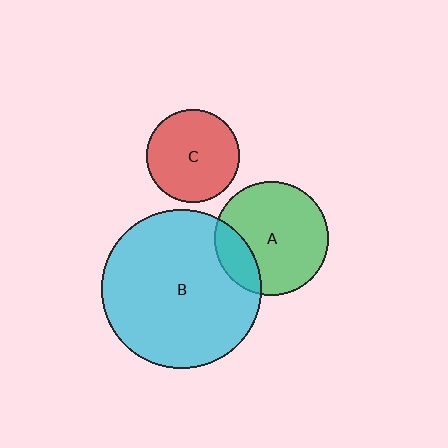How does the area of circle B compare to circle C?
Approximately 2.9 times.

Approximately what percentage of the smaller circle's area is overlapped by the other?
Approximately 20%.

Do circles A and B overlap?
Yes.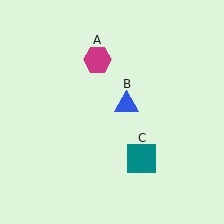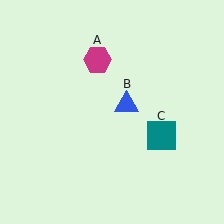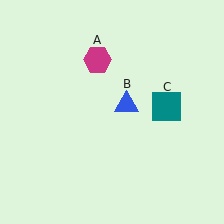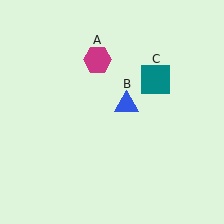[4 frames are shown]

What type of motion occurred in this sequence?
The teal square (object C) rotated counterclockwise around the center of the scene.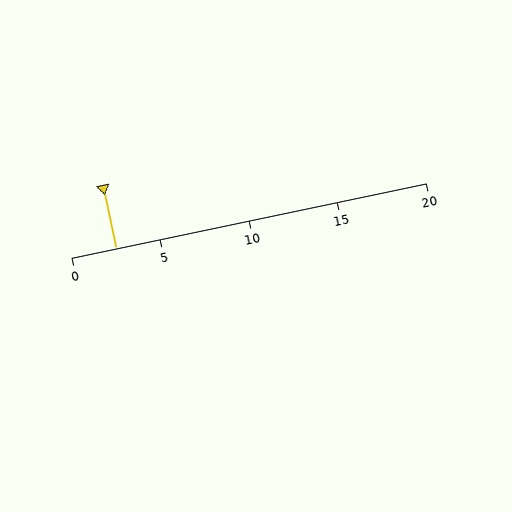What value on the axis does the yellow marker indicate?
The marker indicates approximately 2.5.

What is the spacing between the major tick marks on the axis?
The major ticks are spaced 5 apart.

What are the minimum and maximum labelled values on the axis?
The axis runs from 0 to 20.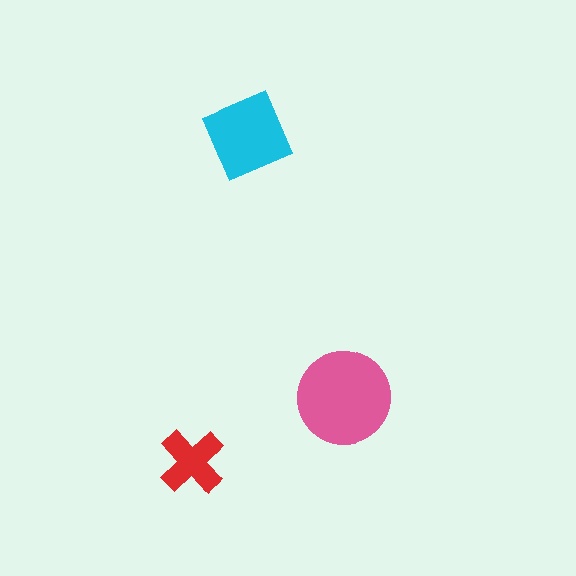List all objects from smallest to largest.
The red cross, the cyan square, the pink circle.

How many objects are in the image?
There are 3 objects in the image.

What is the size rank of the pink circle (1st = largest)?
1st.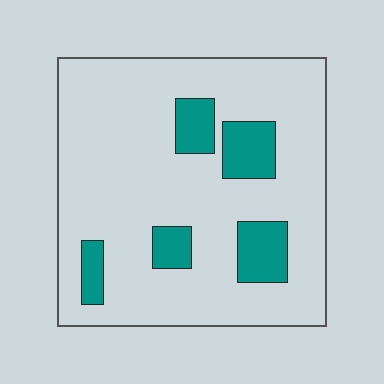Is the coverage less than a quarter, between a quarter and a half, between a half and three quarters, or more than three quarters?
Less than a quarter.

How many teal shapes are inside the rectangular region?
5.